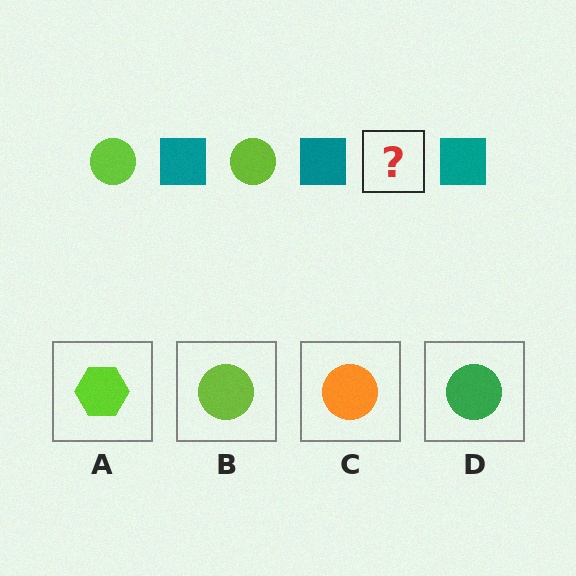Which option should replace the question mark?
Option B.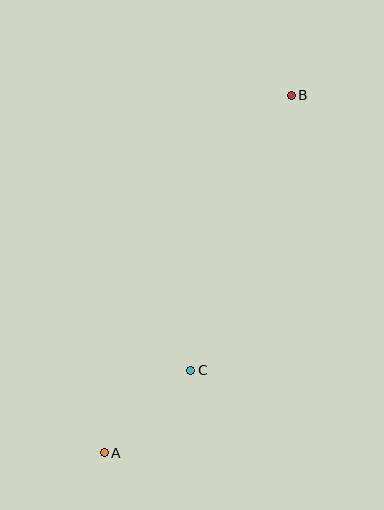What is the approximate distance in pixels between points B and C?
The distance between B and C is approximately 293 pixels.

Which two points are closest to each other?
Points A and C are closest to each other.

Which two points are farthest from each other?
Points A and B are farthest from each other.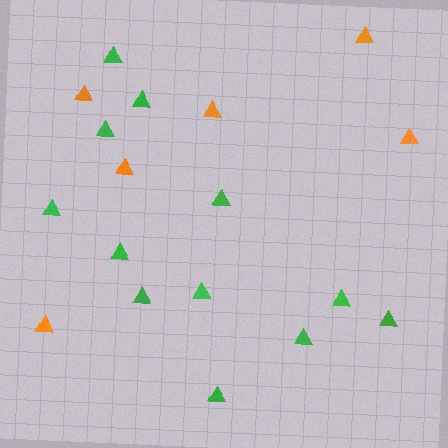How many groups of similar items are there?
There are 2 groups: one group of orange triangles (6) and one group of green triangles (12).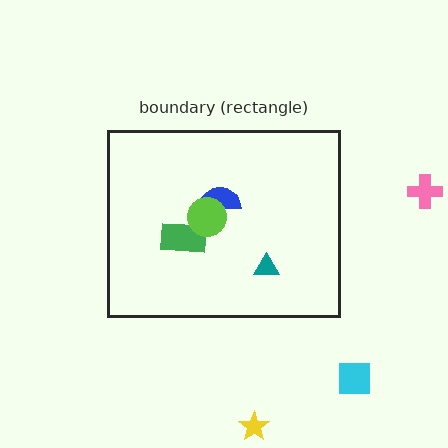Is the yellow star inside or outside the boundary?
Outside.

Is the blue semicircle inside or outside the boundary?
Inside.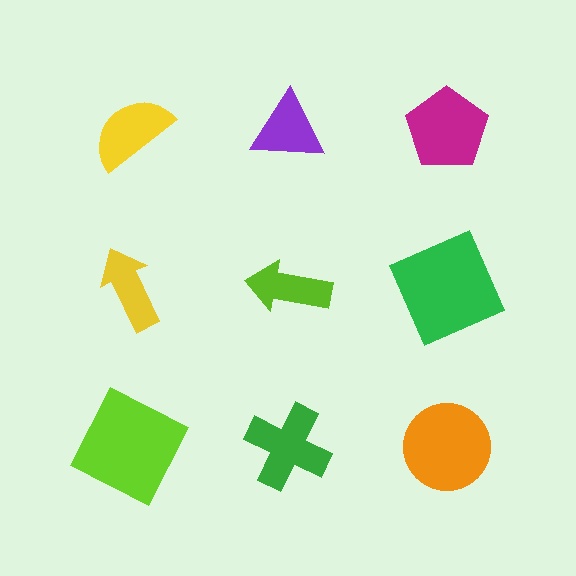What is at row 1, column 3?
A magenta pentagon.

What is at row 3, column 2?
A green cross.